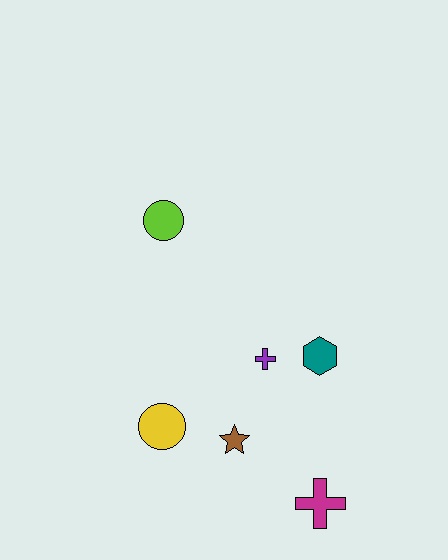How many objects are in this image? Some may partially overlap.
There are 6 objects.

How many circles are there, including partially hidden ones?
There are 2 circles.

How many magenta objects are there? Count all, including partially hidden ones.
There is 1 magenta object.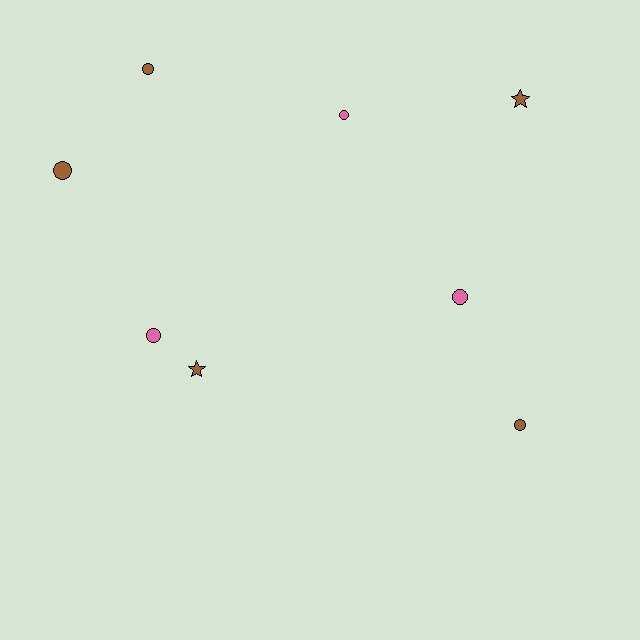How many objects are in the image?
There are 8 objects.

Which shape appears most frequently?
Circle, with 6 objects.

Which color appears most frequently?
Brown, with 5 objects.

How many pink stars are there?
There are no pink stars.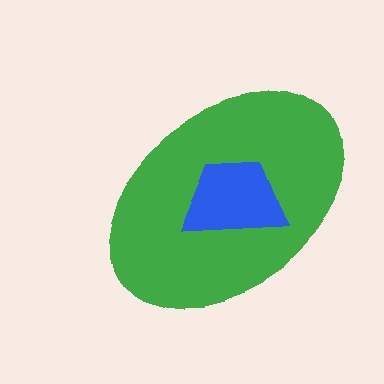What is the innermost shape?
The blue trapezoid.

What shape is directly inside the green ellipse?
The blue trapezoid.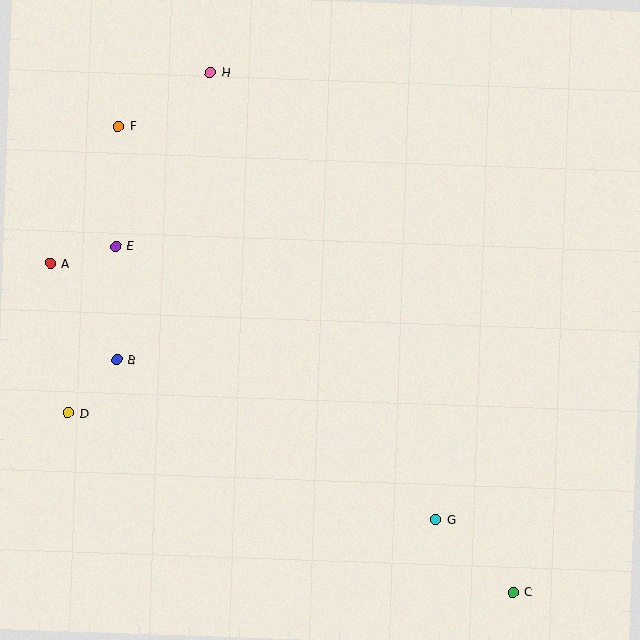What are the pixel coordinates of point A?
Point A is at (50, 263).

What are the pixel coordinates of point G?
Point G is at (436, 519).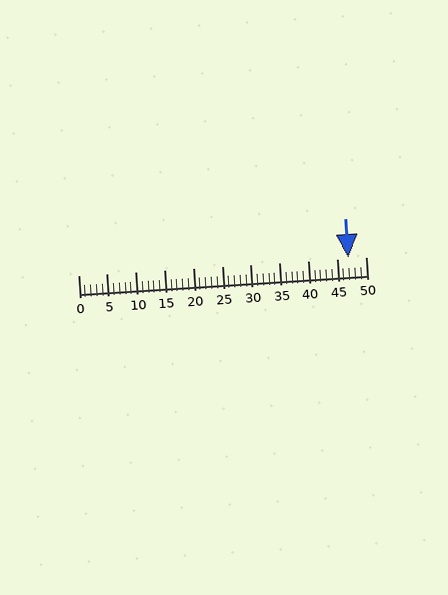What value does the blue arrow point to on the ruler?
The blue arrow points to approximately 47.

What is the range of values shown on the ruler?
The ruler shows values from 0 to 50.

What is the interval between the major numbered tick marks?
The major tick marks are spaced 5 units apart.